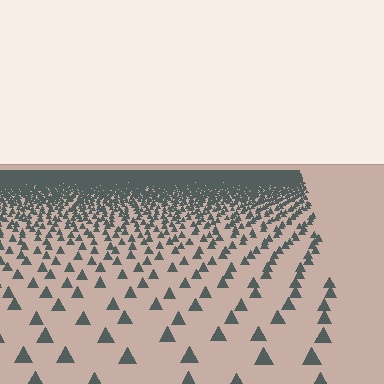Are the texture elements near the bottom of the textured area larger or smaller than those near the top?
Larger. Near the bottom, elements are closer to the viewer and appear at a bigger on-screen size.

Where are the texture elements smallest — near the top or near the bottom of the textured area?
Near the top.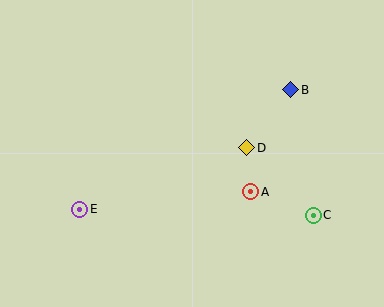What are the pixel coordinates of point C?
Point C is at (313, 215).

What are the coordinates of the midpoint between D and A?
The midpoint between D and A is at (249, 170).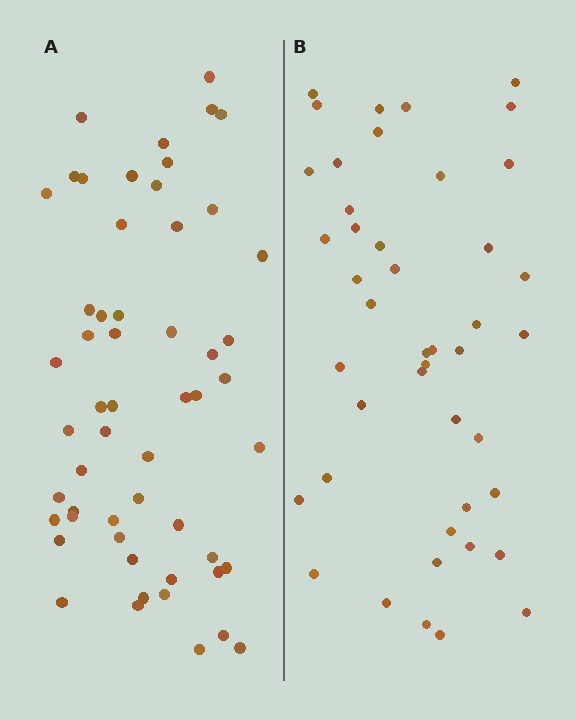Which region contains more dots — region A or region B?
Region A (the left region) has more dots.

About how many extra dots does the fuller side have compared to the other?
Region A has roughly 12 or so more dots than region B.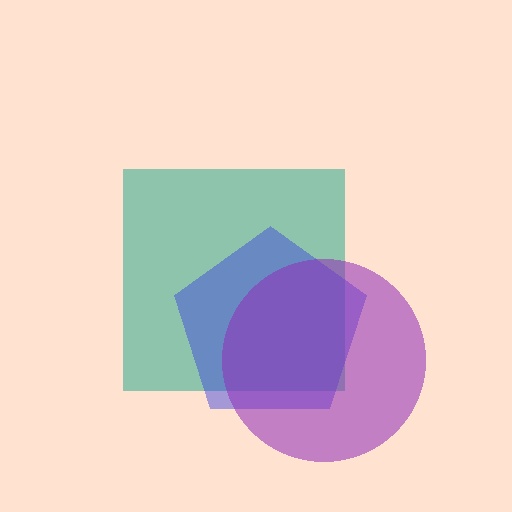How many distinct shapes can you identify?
There are 3 distinct shapes: a teal square, a blue pentagon, a purple circle.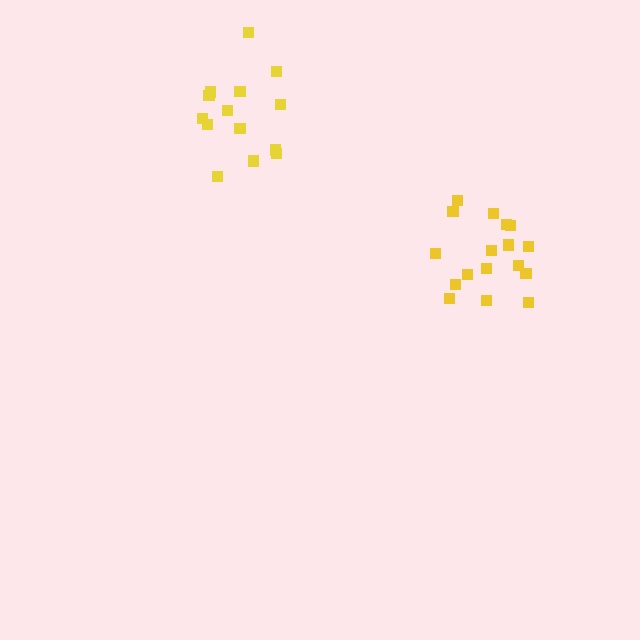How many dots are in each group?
Group 1: 17 dots, Group 2: 14 dots (31 total).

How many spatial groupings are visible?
There are 2 spatial groupings.